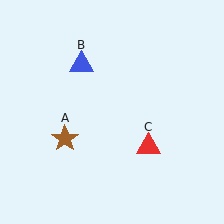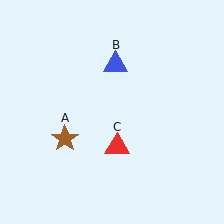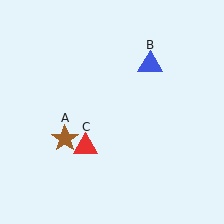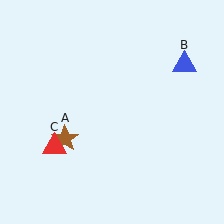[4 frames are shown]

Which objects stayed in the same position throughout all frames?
Brown star (object A) remained stationary.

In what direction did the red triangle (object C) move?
The red triangle (object C) moved left.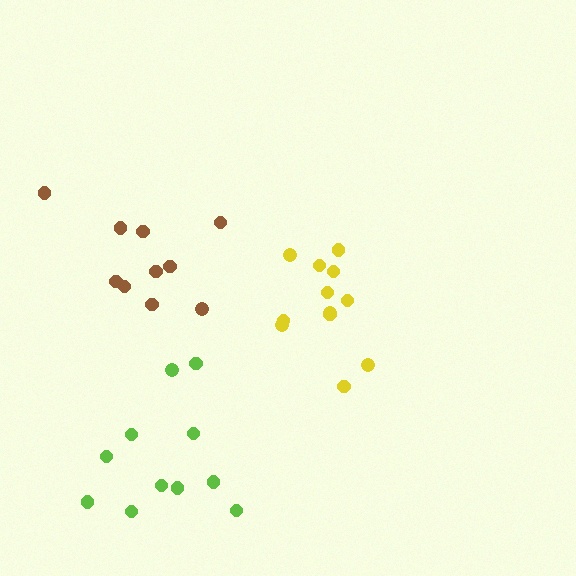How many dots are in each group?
Group 1: 12 dots, Group 2: 10 dots, Group 3: 11 dots (33 total).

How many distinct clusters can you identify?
There are 3 distinct clusters.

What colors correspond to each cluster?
The clusters are colored: yellow, brown, lime.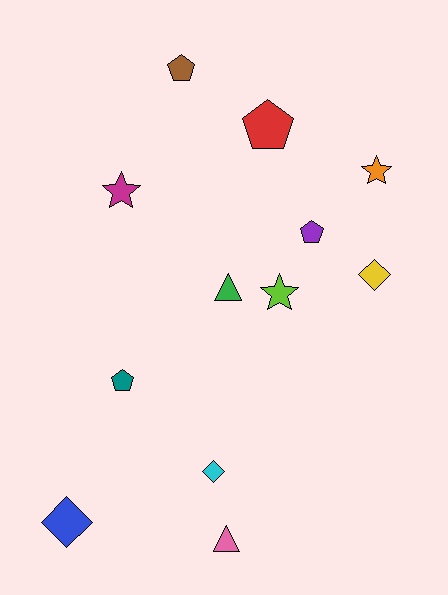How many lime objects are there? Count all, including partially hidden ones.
There is 1 lime object.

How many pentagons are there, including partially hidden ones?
There are 4 pentagons.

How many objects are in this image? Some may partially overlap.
There are 12 objects.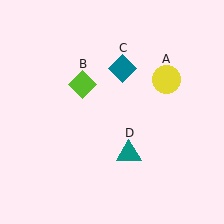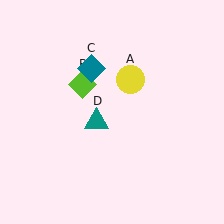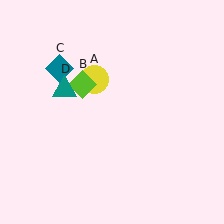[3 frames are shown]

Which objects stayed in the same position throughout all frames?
Lime diamond (object B) remained stationary.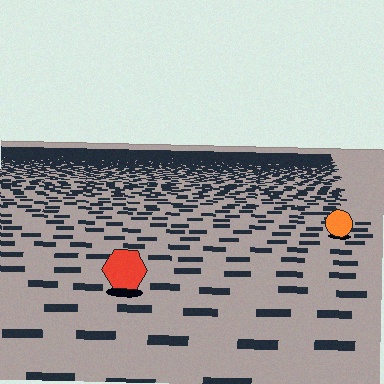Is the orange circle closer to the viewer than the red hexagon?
No. The red hexagon is closer — you can tell from the texture gradient: the ground texture is coarser near it.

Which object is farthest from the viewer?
The orange circle is farthest from the viewer. It appears smaller and the ground texture around it is denser.